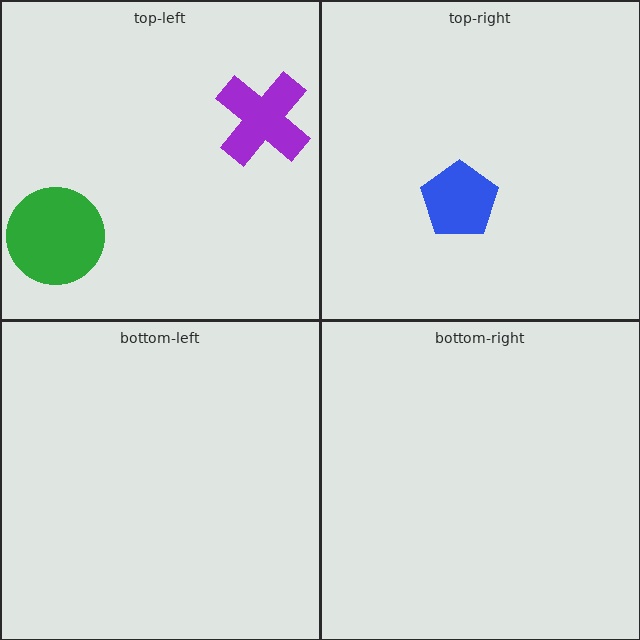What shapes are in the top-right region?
The blue pentagon.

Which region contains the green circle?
The top-left region.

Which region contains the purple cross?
The top-left region.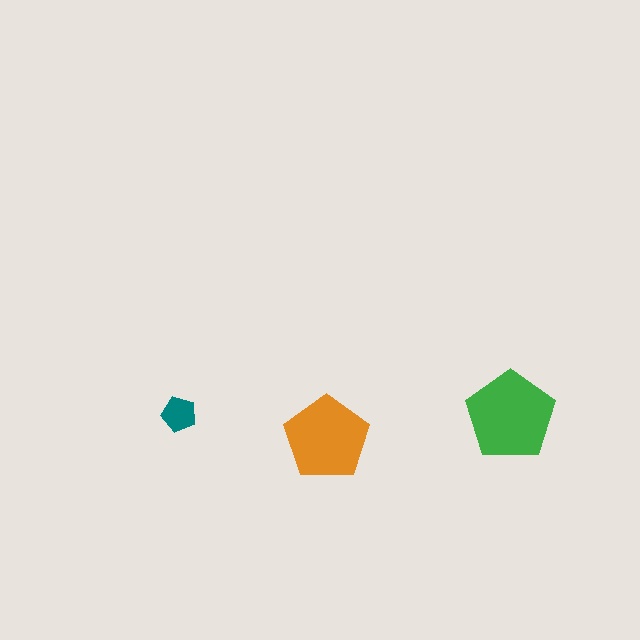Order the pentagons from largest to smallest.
the green one, the orange one, the teal one.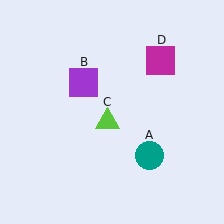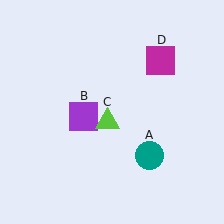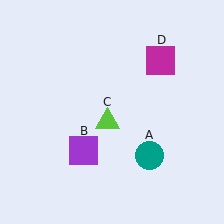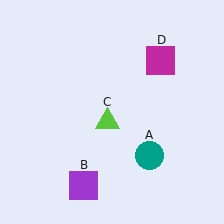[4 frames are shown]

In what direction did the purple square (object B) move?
The purple square (object B) moved down.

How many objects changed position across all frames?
1 object changed position: purple square (object B).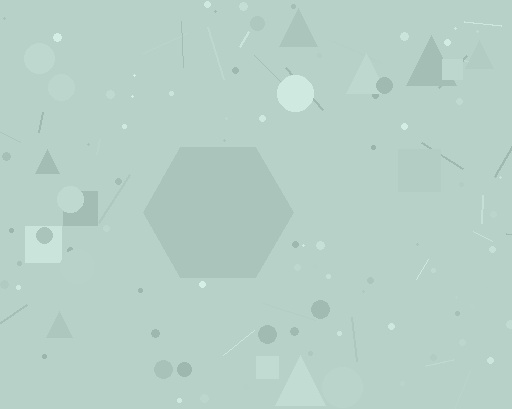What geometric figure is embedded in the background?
A hexagon is embedded in the background.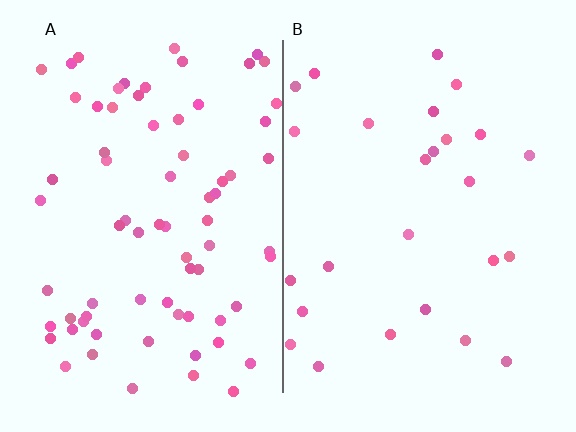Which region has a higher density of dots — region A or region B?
A (the left).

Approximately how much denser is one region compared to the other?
Approximately 2.8× — region A over region B.